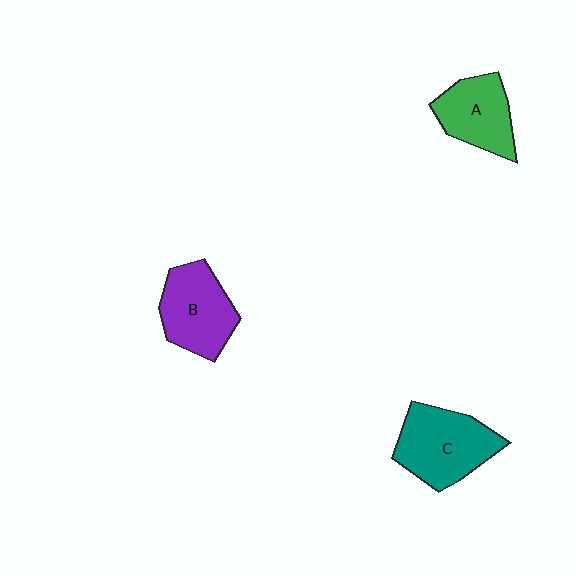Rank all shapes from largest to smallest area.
From largest to smallest: C (teal), B (purple), A (green).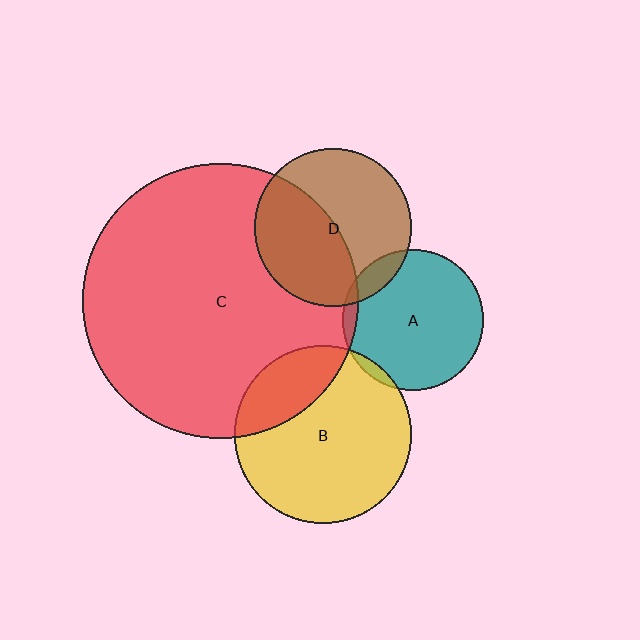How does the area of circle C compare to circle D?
Approximately 3.1 times.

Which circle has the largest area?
Circle C (red).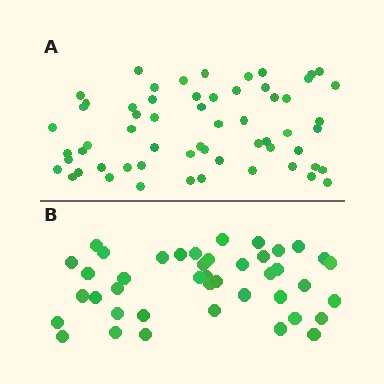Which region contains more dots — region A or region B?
Region A (the top region) has more dots.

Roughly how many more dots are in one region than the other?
Region A has approximately 20 more dots than region B.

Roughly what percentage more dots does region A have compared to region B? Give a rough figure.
About 45% more.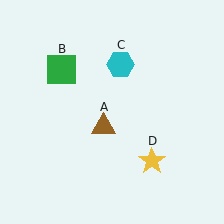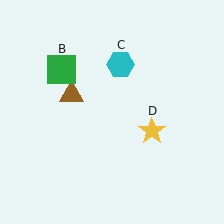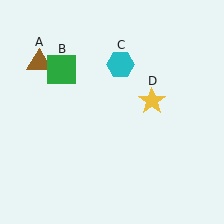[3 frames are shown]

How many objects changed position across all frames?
2 objects changed position: brown triangle (object A), yellow star (object D).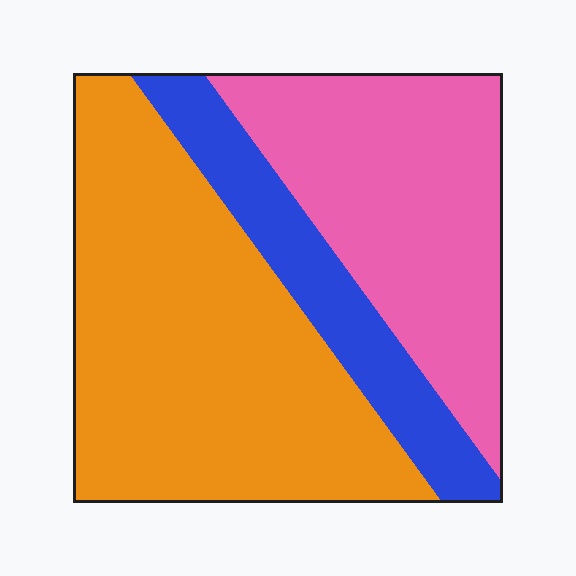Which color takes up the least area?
Blue, at roughly 15%.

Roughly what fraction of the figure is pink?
Pink takes up between a sixth and a third of the figure.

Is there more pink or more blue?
Pink.